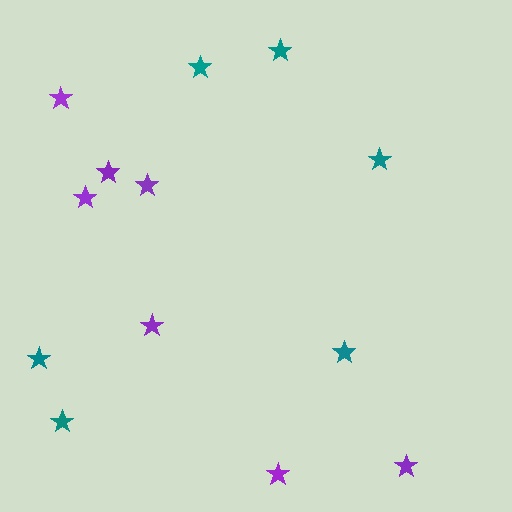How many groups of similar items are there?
There are 2 groups: one group of purple stars (7) and one group of teal stars (6).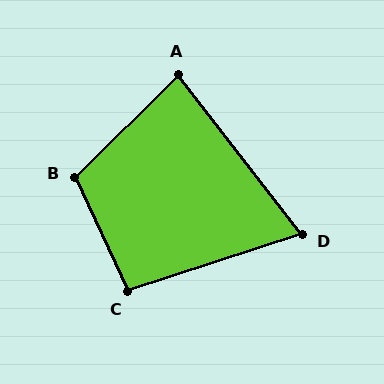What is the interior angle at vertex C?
Approximately 97 degrees (obtuse).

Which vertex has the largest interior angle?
B, at approximately 110 degrees.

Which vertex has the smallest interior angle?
D, at approximately 70 degrees.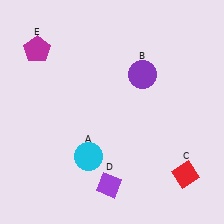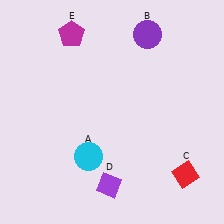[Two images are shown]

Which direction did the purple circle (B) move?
The purple circle (B) moved up.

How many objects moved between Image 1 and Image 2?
2 objects moved between the two images.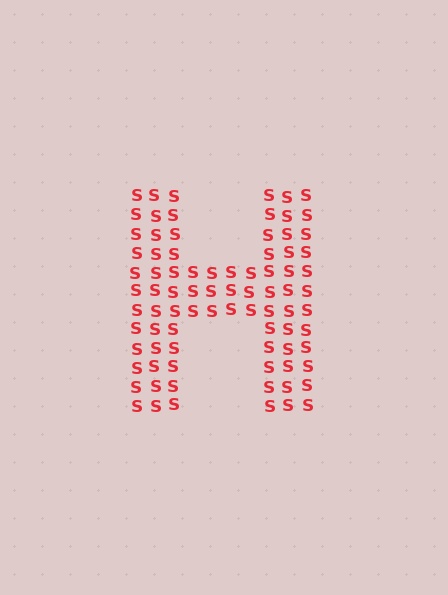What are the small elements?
The small elements are letter S's.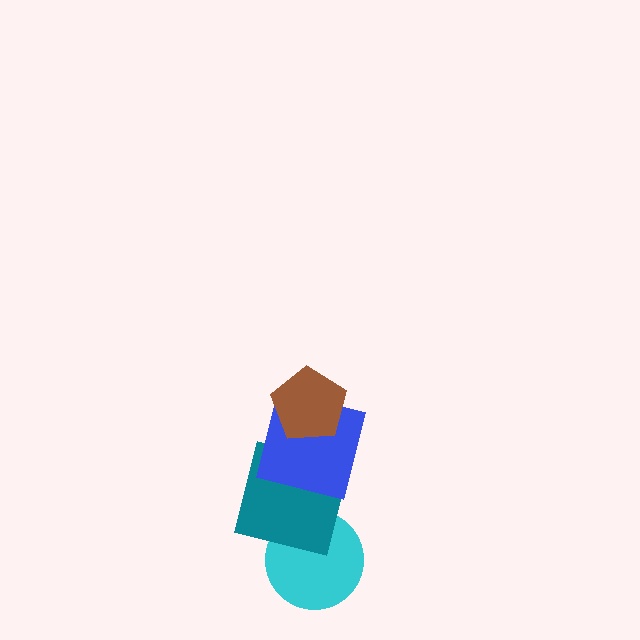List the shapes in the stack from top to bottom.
From top to bottom: the brown pentagon, the blue square, the teal square, the cyan circle.